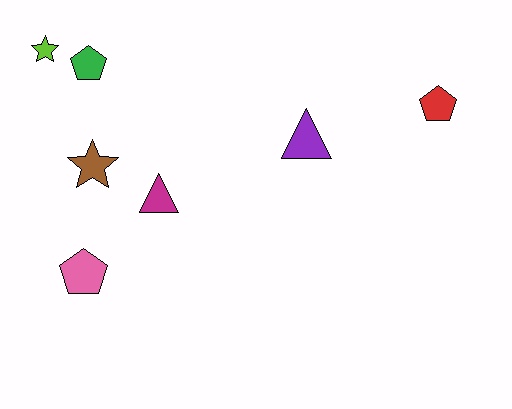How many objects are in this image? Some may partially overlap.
There are 7 objects.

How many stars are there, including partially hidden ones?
There are 2 stars.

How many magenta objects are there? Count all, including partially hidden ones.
There is 1 magenta object.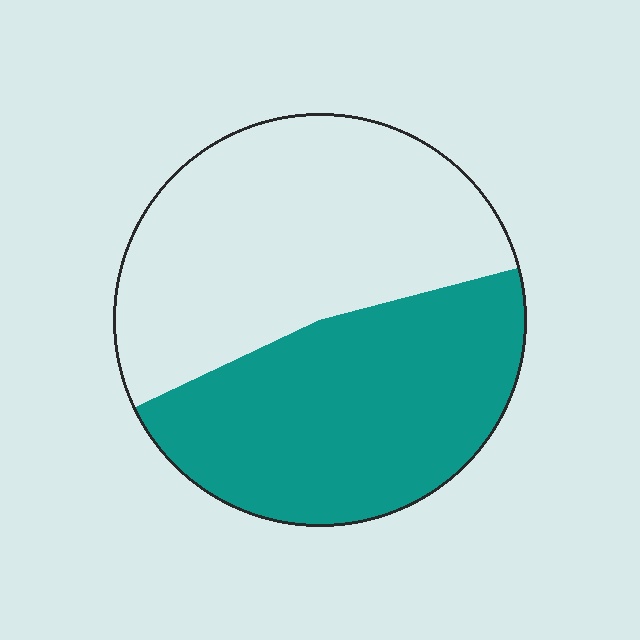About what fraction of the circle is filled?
About one half (1/2).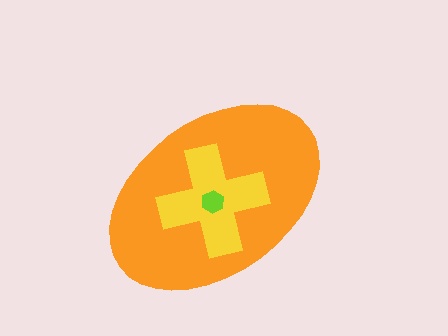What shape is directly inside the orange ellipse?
The yellow cross.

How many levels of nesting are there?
3.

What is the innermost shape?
The lime hexagon.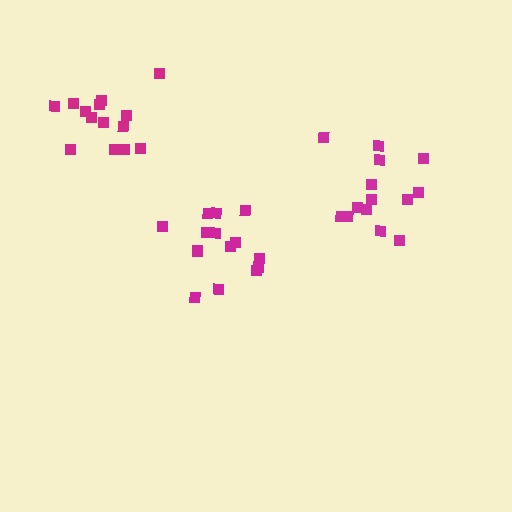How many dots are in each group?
Group 1: 14 dots, Group 2: 14 dots, Group 3: 14 dots (42 total).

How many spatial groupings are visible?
There are 3 spatial groupings.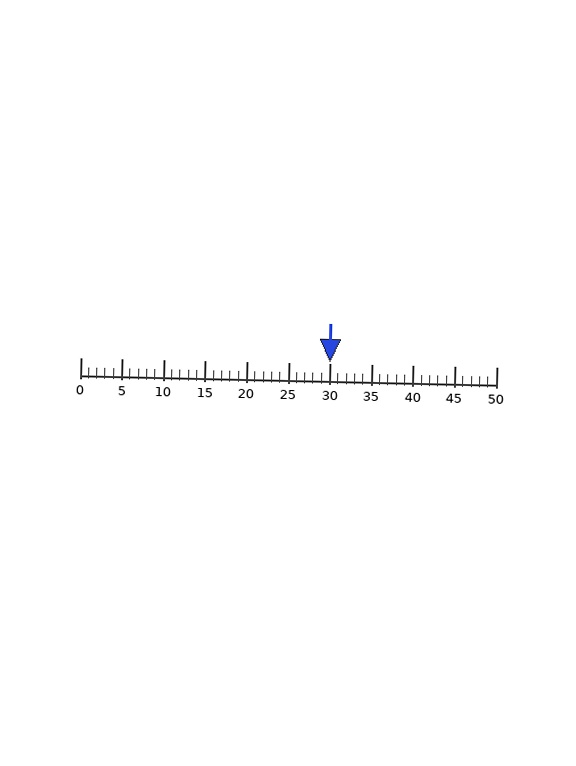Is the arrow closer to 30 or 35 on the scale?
The arrow is closer to 30.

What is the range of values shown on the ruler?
The ruler shows values from 0 to 50.